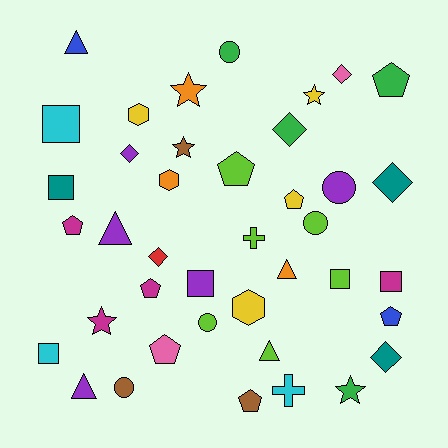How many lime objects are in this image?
There are 6 lime objects.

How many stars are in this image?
There are 5 stars.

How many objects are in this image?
There are 40 objects.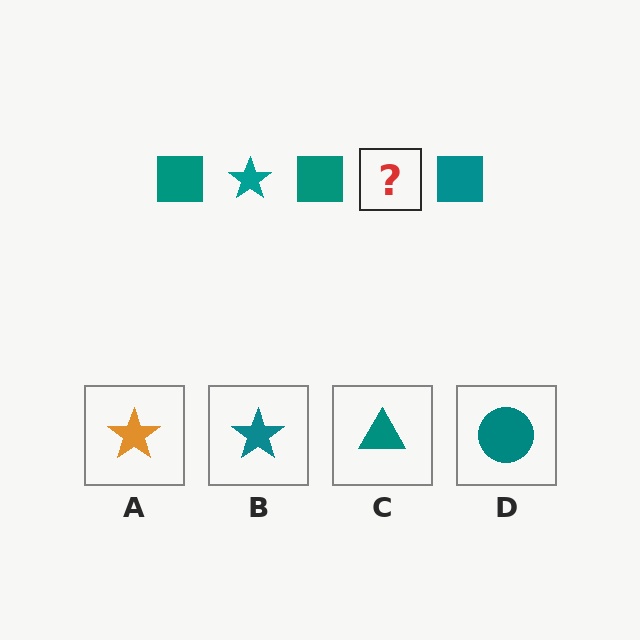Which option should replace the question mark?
Option B.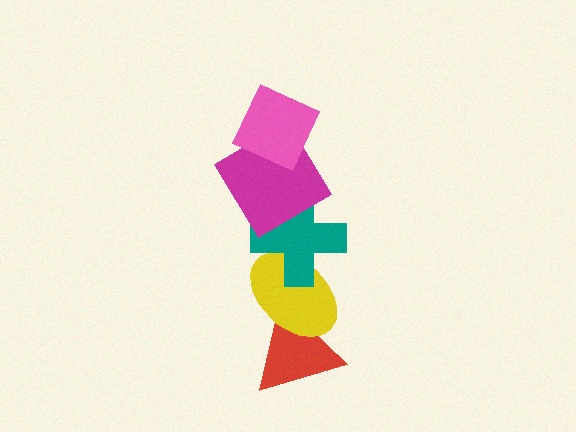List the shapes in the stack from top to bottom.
From top to bottom: the pink diamond, the magenta diamond, the teal cross, the yellow ellipse, the red triangle.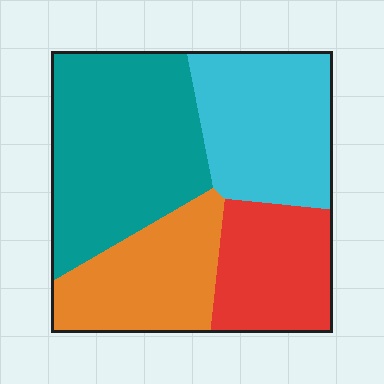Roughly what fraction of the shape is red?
Red takes up about one fifth (1/5) of the shape.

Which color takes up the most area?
Teal, at roughly 35%.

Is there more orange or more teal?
Teal.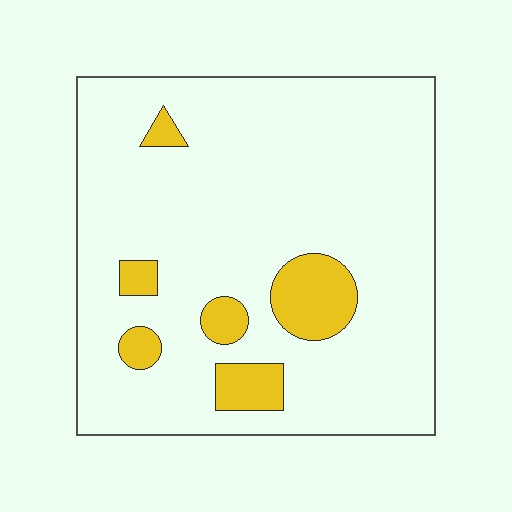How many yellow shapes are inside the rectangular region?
6.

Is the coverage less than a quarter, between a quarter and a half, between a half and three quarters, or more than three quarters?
Less than a quarter.